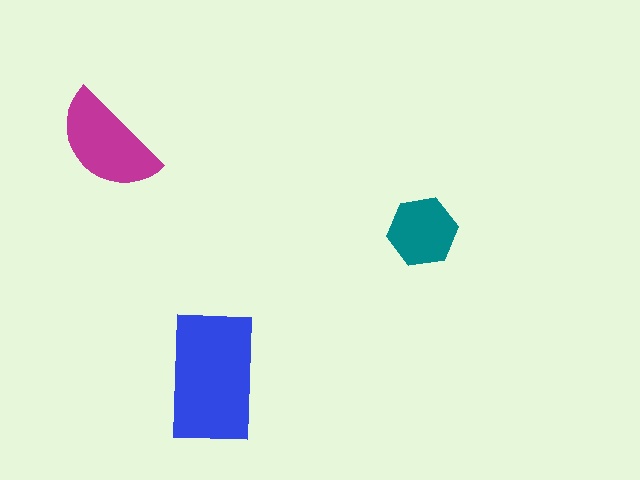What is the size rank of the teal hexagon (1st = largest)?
3rd.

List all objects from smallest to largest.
The teal hexagon, the magenta semicircle, the blue rectangle.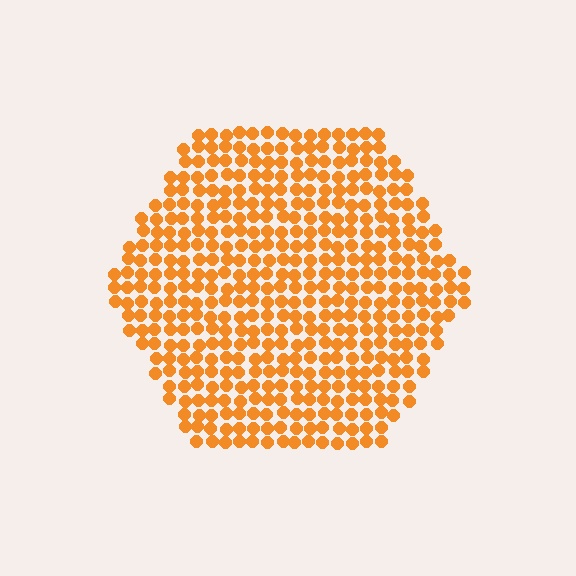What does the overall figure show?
The overall figure shows a hexagon.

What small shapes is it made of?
It is made of small circles.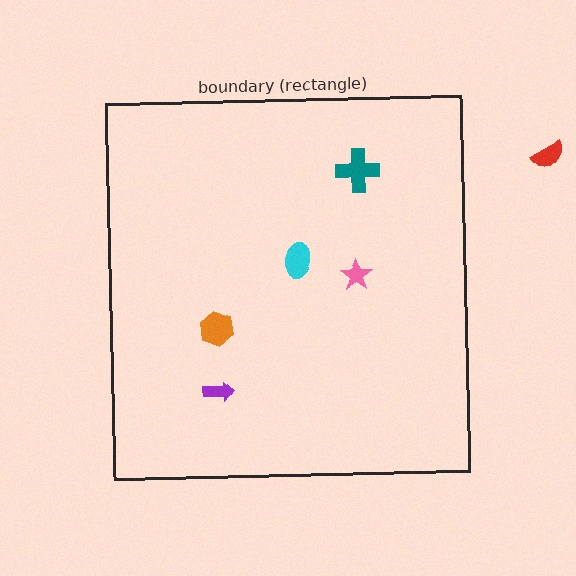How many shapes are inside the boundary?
5 inside, 1 outside.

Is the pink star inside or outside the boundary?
Inside.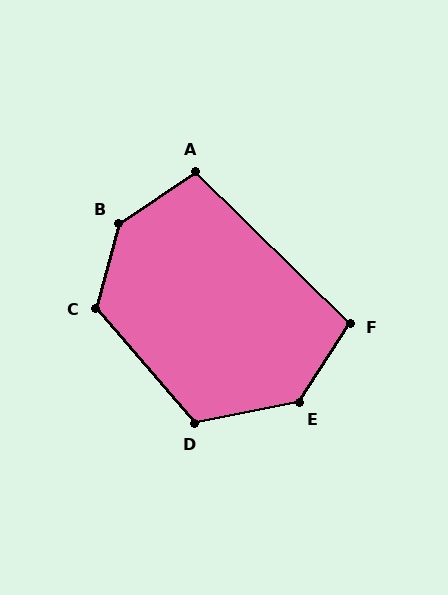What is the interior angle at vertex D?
Approximately 119 degrees (obtuse).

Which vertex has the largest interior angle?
B, at approximately 139 degrees.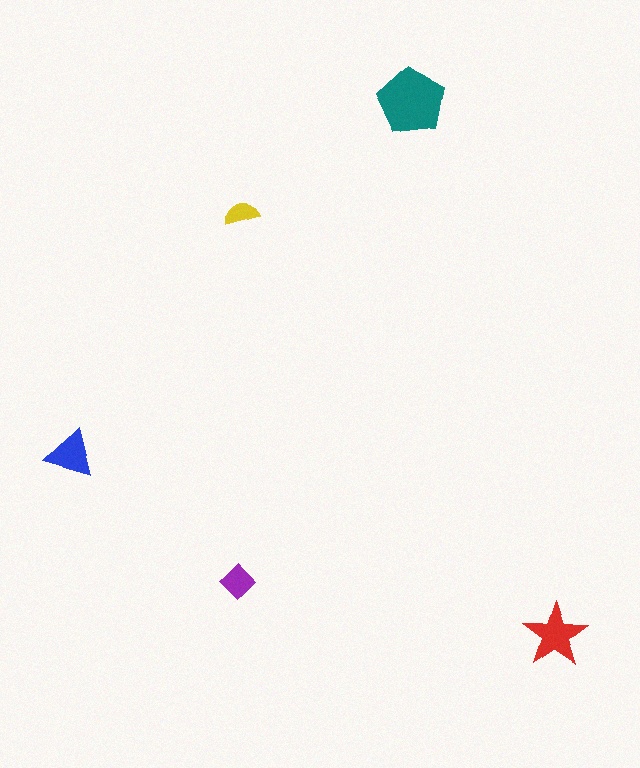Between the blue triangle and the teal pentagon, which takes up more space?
The teal pentagon.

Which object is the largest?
The teal pentagon.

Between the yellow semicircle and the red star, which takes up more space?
The red star.